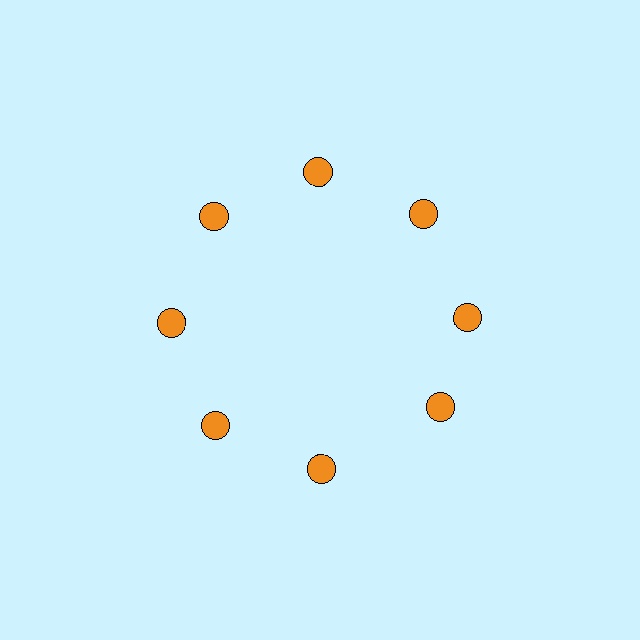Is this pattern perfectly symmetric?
No. The 8 orange circles are arranged in a ring, but one element near the 4 o'clock position is rotated out of alignment along the ring, breaking the 8-fold rotational symmetry.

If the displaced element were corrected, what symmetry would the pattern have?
It would have 8-fold rotational symmetry — the pattern would map onto itself every 45 degrees.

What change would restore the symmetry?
The symmetry would be restored by rotating it back into even spacing with its neighbors so that all 8 circles sit at equal angles and equal distance from the center.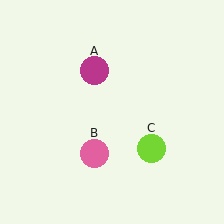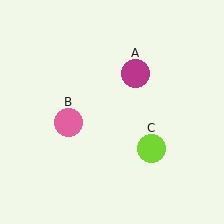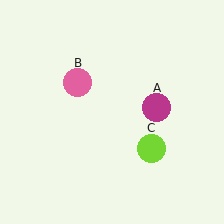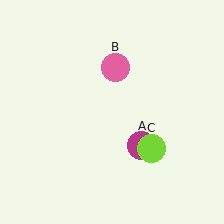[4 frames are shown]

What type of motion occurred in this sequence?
The magenta circle (object A), pink circle (object B) rotated clockwise around the center of the scene.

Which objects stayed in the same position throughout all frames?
Lime circle (object C) remained stationary.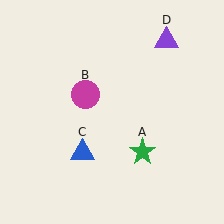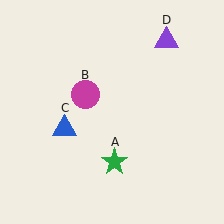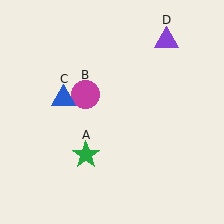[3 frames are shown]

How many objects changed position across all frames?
2 objects changed position: green star (object A), blue triangle (object C).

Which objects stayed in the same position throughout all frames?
Magenta circle (object B) and purple triangle (object D) remained stationary.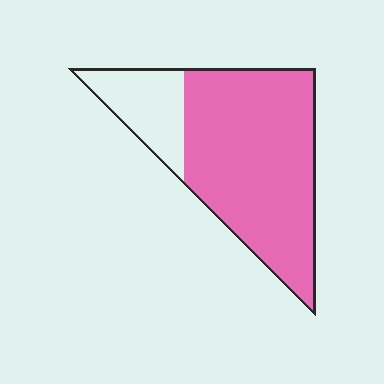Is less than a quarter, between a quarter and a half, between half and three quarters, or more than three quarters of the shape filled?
More than three quarters.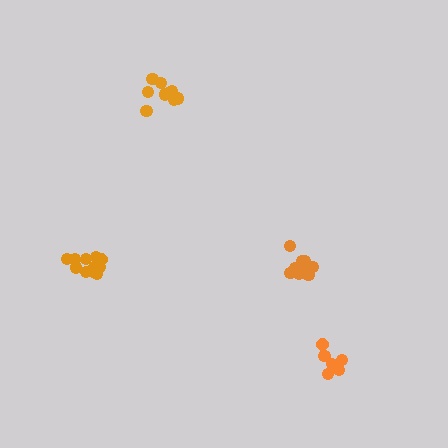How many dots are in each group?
Group 1: 6 dots, Group 2: 9 dots, Group 3: 10 dots, Group 4: 12 dots (37 total).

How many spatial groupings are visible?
There are 4 spatial groupings.